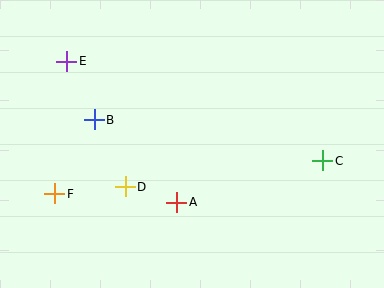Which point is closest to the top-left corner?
Point E is closest to the top-left corner.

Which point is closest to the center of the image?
Point A at (177, 202) is closest to the center.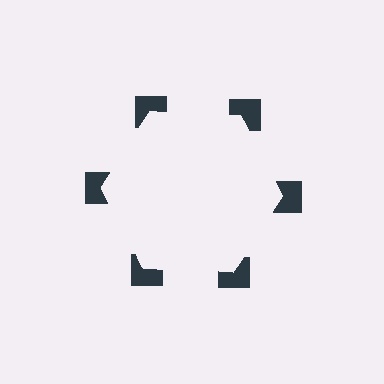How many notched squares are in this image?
There are 6 — one at each vertex of the illusory hexagon.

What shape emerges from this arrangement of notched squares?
An illusory hexagon — its edges are inferred from the aligned wedge cuts in the notched squares, not physically drawn.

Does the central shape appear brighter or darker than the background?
It typically appears slightly brighter than the background, even though no actual brightness change is drawn.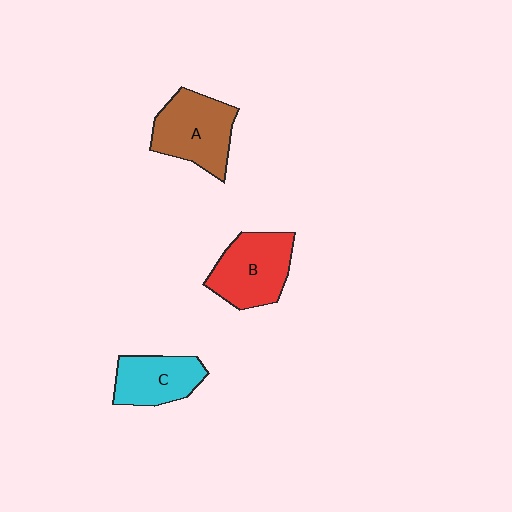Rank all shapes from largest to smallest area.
From largest to smallest: A (brown), B (red), C (cyan).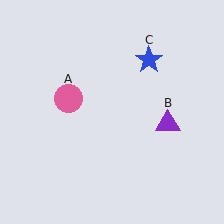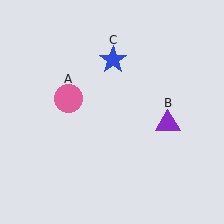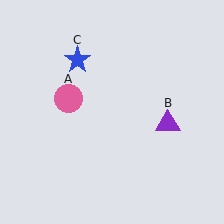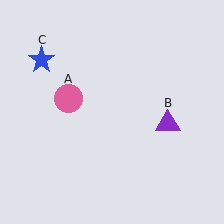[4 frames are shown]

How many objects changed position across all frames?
1 object changed position: blue star (object C).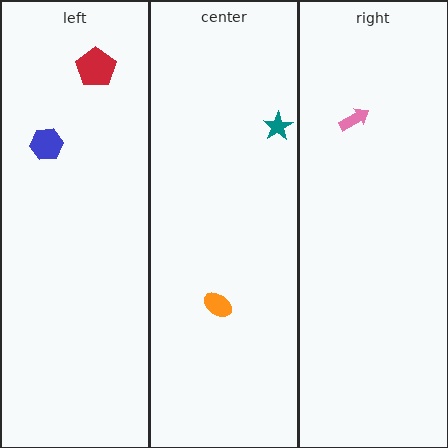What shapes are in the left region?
The red pentagon, the blue hexagon.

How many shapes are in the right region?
1.